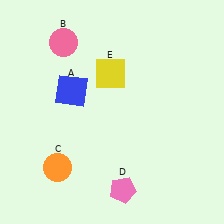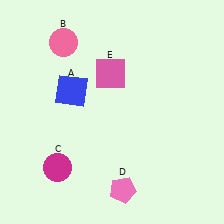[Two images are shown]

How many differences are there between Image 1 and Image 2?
There are 2 differences between the two images.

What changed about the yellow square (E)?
In Image 1, E is yellow. In Image 2, it changed to pink.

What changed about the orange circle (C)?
In Image 1, C is orange. In Image 2, it changed to magenta.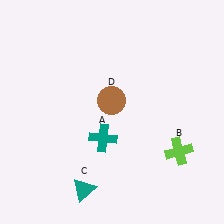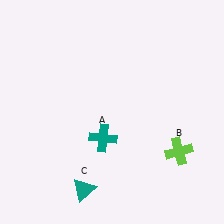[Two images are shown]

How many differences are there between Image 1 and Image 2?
There is 1 difference between the two images.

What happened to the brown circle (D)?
The brown circle (D) was removed in Image 2. It was in the top-left area of Image 1.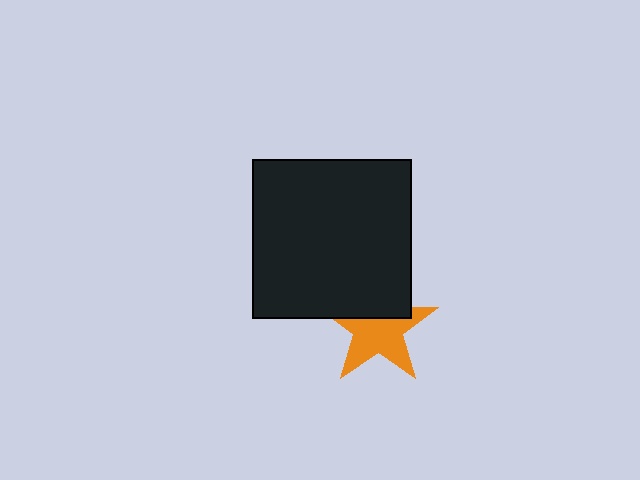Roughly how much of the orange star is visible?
About half of it is visible (roughly 64%).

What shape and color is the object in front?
The object in front is a black square.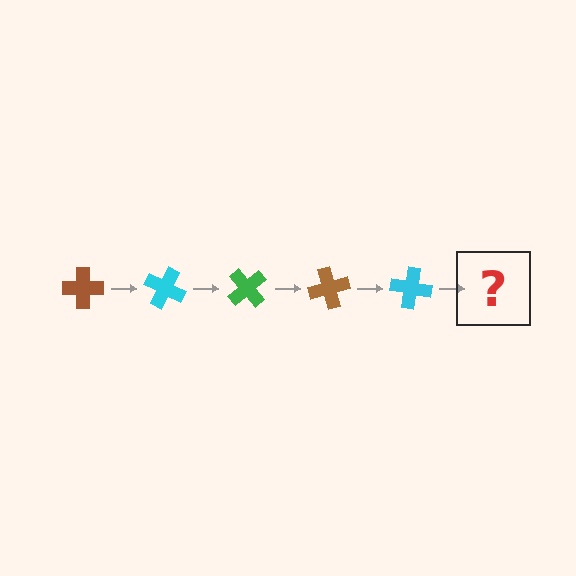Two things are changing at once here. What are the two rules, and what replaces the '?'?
The two rules are that it rotates 25 degrees each step and the color cycles through brown, cyan, and green. The '?' should be a green cross, rotated 125 degrees from the start.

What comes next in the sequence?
The next element should be a green cross, rotated 125 degrees from the start.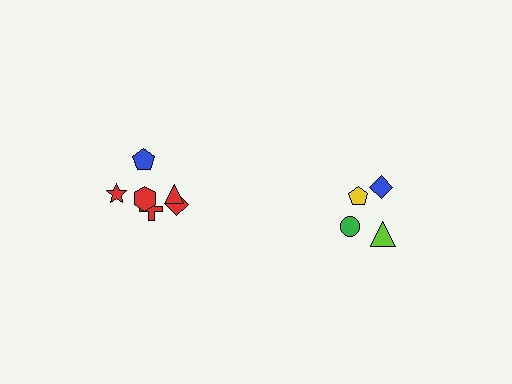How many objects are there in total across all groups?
There are 10 objects.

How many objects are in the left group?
There are 6 objects.